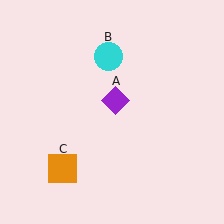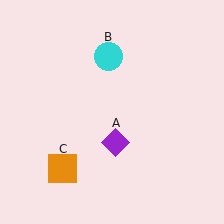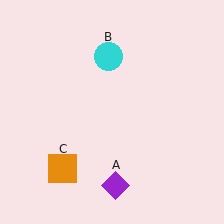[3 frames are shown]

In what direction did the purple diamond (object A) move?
The purple diamond (object A) moved down.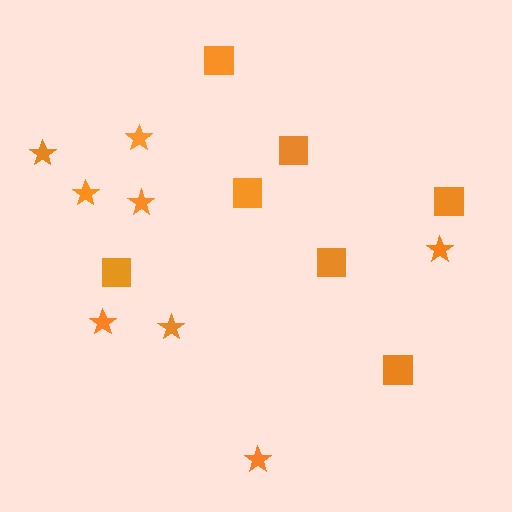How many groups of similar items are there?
There are 2 groups: one group of squares (7) and one group of stars (8).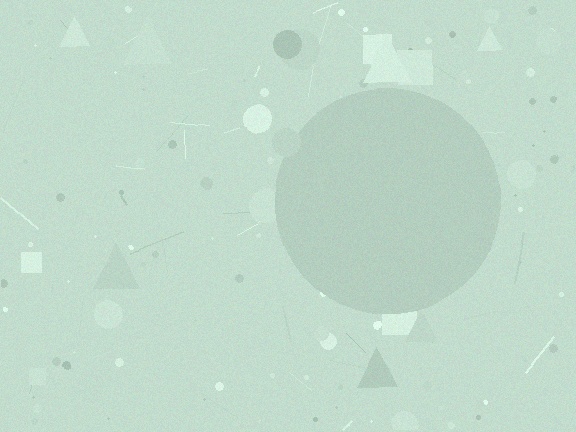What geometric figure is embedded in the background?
A circle is embedded in the background.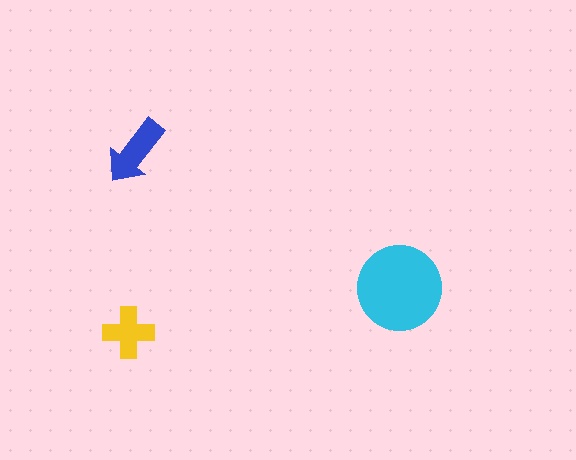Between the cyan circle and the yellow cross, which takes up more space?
The cyan circle.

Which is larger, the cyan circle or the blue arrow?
The cyan circle.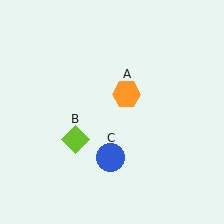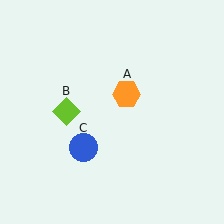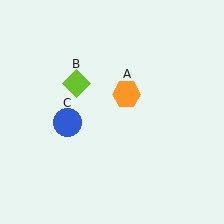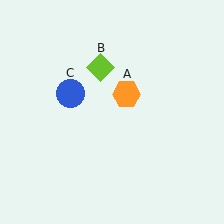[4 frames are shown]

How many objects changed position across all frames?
2 objects changed position: lime diamond (object B), blue circle (object C).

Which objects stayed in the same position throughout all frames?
Orange hexagon (object A) remained stationary.